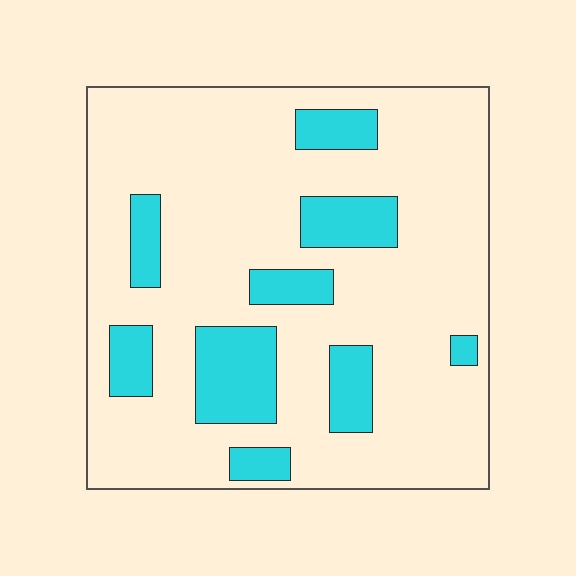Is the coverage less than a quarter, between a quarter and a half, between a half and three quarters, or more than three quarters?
Less than a quarter.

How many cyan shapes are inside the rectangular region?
9.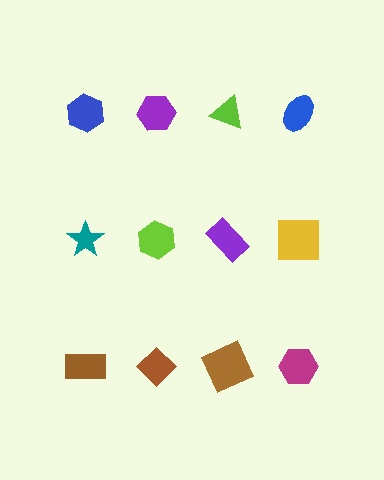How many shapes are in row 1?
4 shapes.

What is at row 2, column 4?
A yellow square.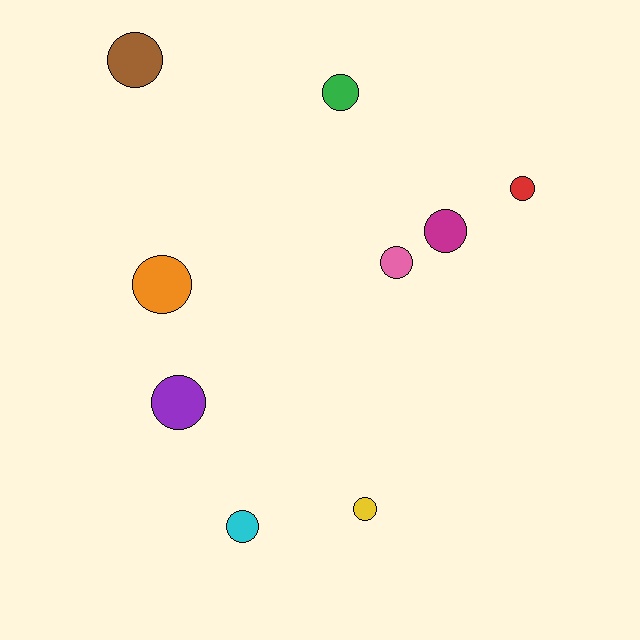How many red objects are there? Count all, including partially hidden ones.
There is 1 red object.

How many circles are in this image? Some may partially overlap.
There are 9 circles.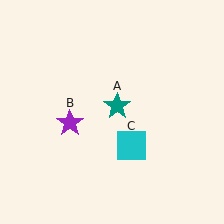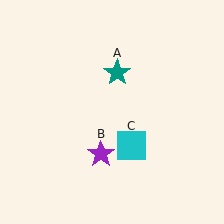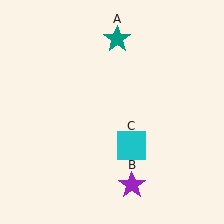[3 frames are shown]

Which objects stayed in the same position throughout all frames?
Cyan square (object C) remained stationary.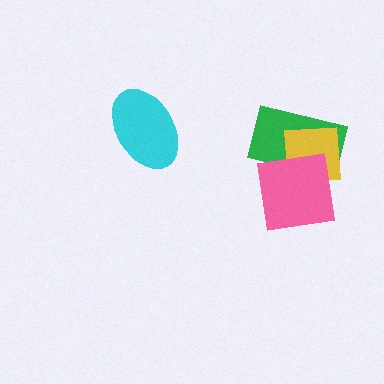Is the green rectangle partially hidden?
Yes, it is partially covered by another shape.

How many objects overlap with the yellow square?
2 objects overlap with the yellow square.